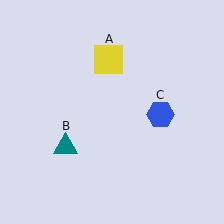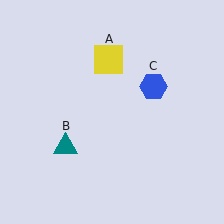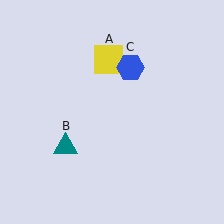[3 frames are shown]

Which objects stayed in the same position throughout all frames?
Yellow square (object A) and teal triangle (object B) remained stationary.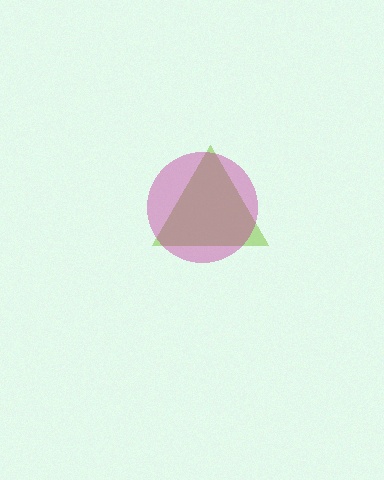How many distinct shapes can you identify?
There are 2 distinct shapes: a lime triangle, a magenta circle.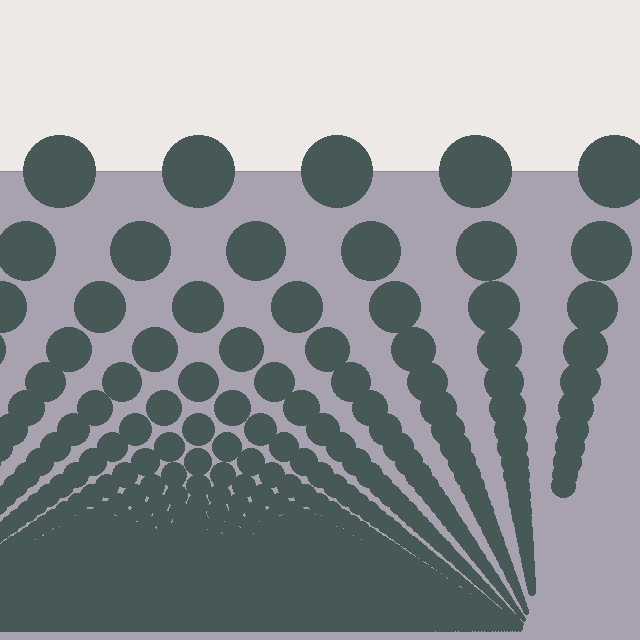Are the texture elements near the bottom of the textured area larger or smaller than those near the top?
Smaller. The gradient is inverted — elements near the bottom are smaller and denser.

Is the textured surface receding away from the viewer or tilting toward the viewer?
The surface appears to tilt toward the viewer. Texture elements get larger and sparser toward the top.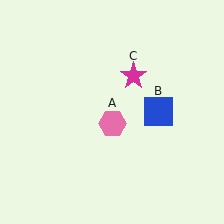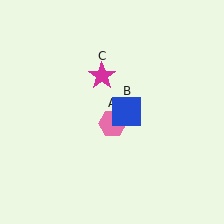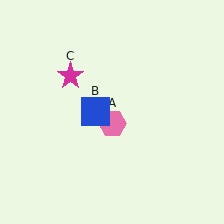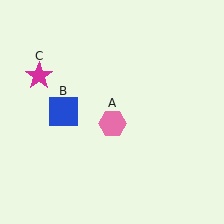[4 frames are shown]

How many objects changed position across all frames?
2 objects changed position: blue square (object B), magenta star (object C).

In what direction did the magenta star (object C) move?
The magenta star (object C) moved left.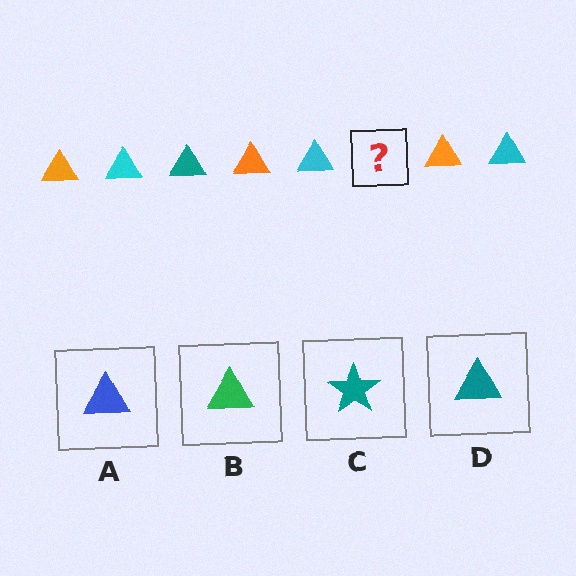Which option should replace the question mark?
Option D.